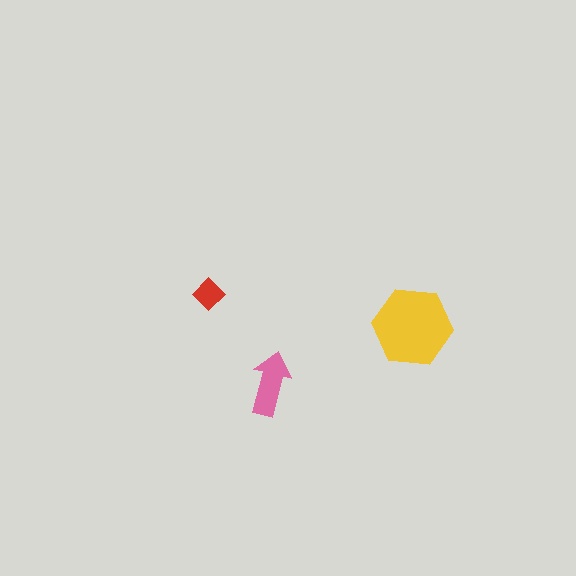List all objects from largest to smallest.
The yellow hexagon, the pink arrow, the red diamond.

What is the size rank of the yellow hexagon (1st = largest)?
1st.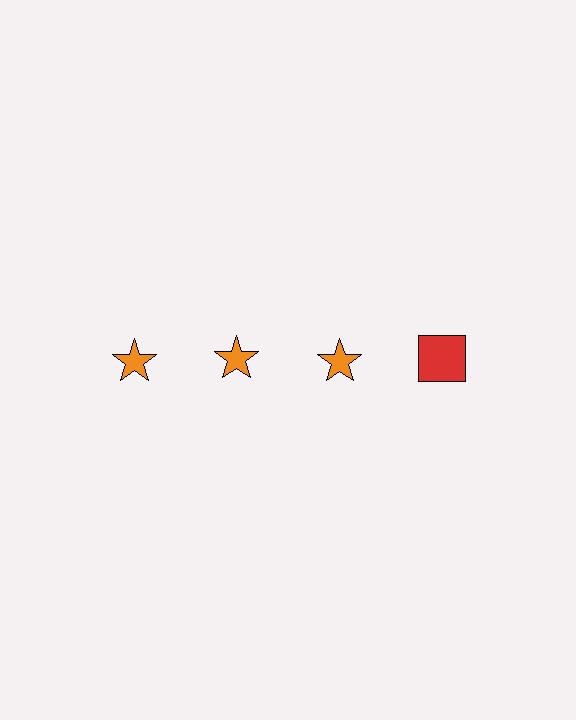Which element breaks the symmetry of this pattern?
The red square in the top row, second from right column breaks the symmetry. All other shapes are orange stars.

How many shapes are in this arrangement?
There are 4 shapes arranged in a grid pattern.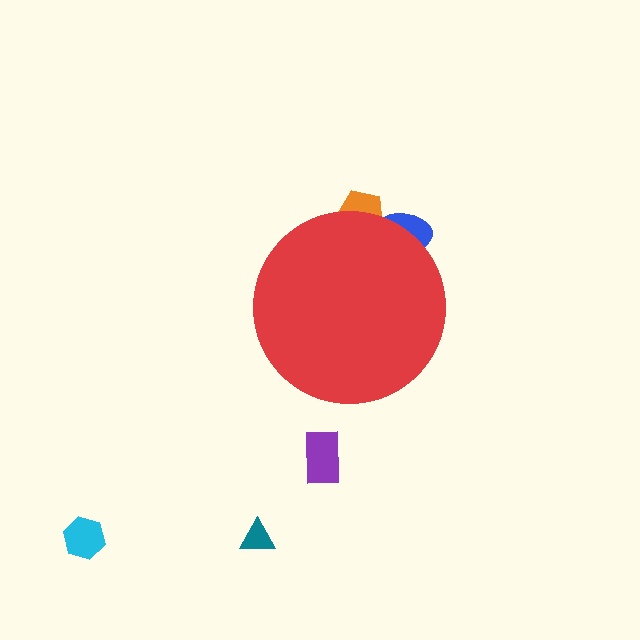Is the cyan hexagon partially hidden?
No, the cyan hexagon is fully visible.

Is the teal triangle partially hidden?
No, the teal triangle is fully visible.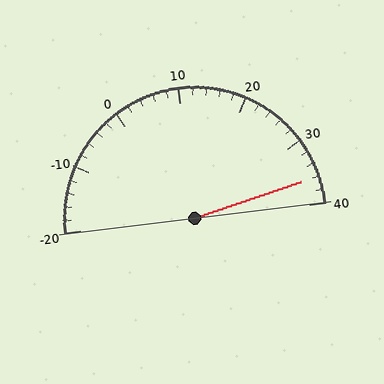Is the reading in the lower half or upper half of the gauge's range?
The reading is in the upper half of the range (-20 to 40).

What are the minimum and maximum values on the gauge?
The gauge ranges from -20 to 40.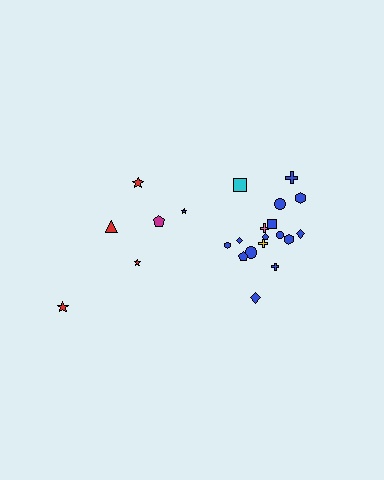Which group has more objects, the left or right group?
The right group.